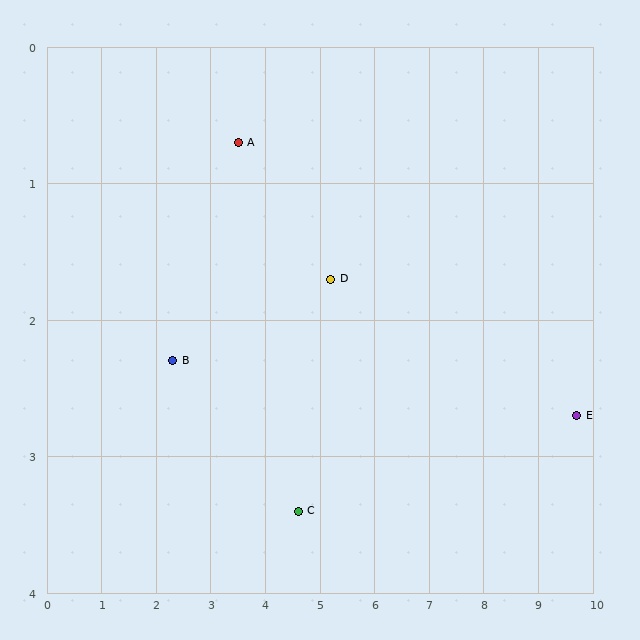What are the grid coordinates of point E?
Point E is at approximately (9.7, 2.7).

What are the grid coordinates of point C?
Point C is at approximately (4.6, 3.4).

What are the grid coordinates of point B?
Point B is at approximately (2.3, 2.3).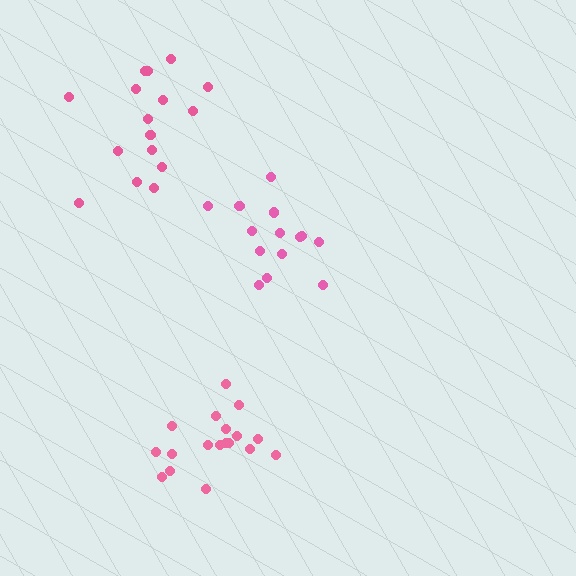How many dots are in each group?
Group 1: 16 dots, Group 2: 14 dots, Group 3: 18 dots (48 total).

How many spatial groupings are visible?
There are 3 spatial groupings.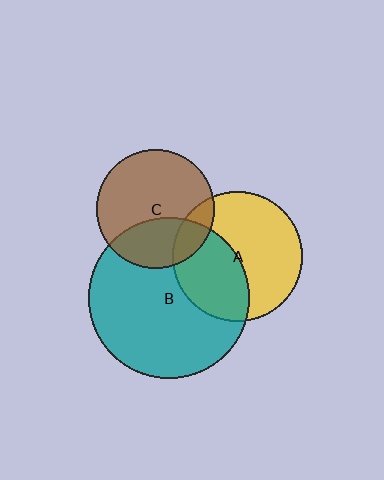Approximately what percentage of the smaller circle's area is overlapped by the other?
Approximately 40%.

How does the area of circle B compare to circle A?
Approximately 1.5 times.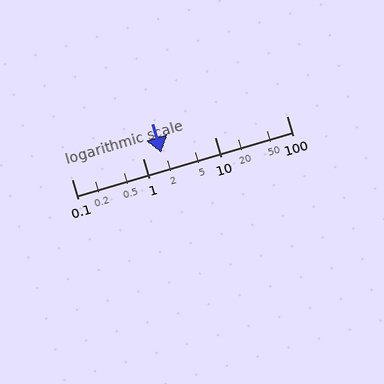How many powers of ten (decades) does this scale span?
The scale spans 3 decades, from 0.1 to 100.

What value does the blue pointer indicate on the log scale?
The pointer indicates approximately 1.8.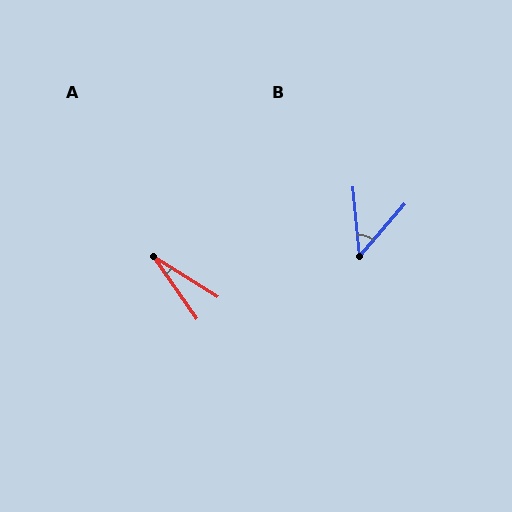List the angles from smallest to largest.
A (23°), B (46°).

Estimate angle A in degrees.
Approximately 23 degrees.